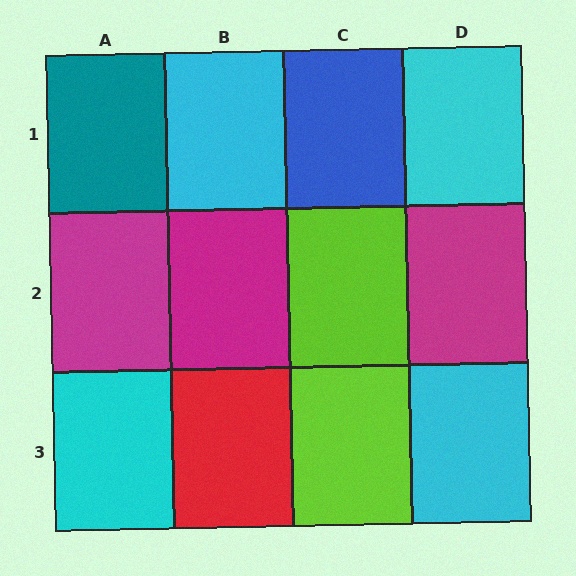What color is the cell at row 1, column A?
Teal.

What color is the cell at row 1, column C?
Blue.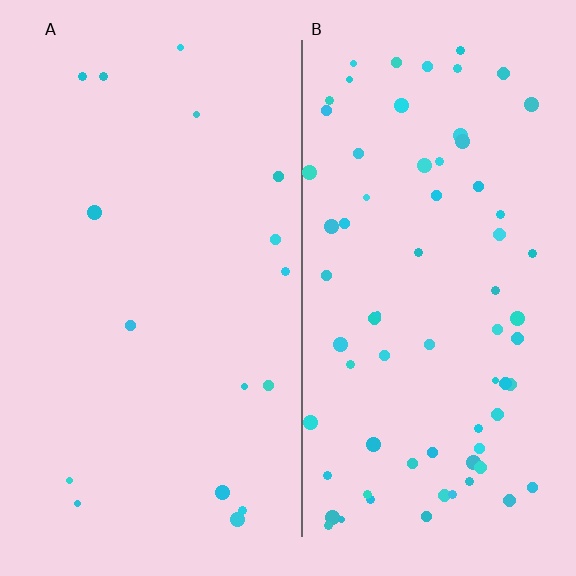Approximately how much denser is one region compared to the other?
Approximately 4.3× — region B over region A.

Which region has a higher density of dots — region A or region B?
B (the right).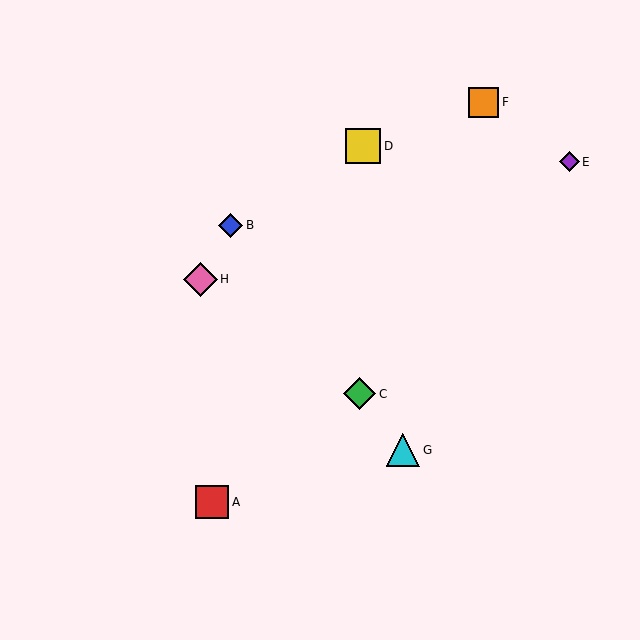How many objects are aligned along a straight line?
3 objects (B, C, G) are aligned along a straight line.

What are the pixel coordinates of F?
Object F is at (484, 102).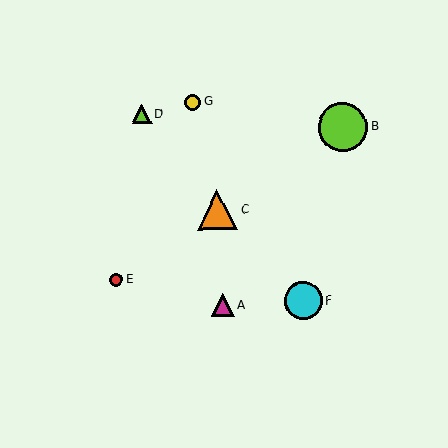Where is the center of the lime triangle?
The center of the lime triangle is at (142, 114).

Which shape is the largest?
The lime circle (labeled B) is the largest.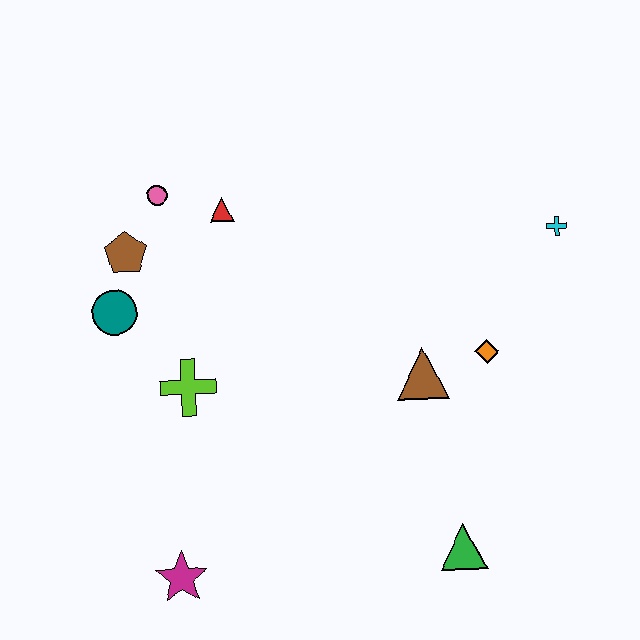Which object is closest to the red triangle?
The pink circle is closest to the red triangle.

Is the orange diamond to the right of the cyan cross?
No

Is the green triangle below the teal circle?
Yes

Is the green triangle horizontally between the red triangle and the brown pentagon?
No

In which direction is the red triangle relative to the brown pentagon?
The red triangle is to the right of the brown pentagon.